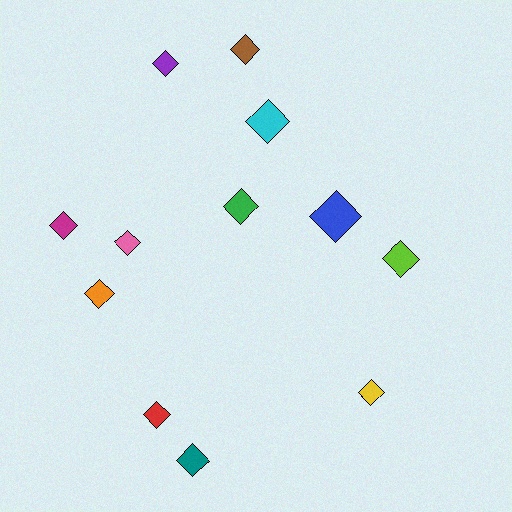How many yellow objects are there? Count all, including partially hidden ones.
There is 1 yellow object.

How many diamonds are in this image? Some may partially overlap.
There are 12 diamonds.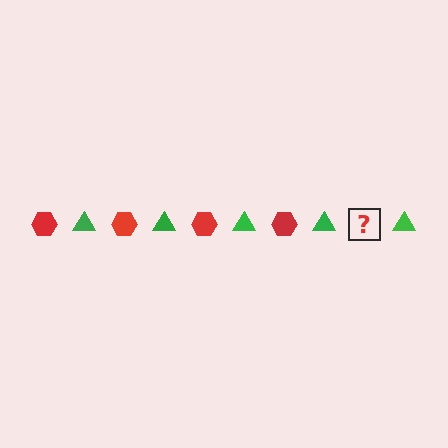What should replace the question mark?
The question mark should be replaced with a red hexagon.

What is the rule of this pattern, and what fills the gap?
The rule is that the pattern alternates between red hexagon and green triangle. The gap should be filled with a red hexagon.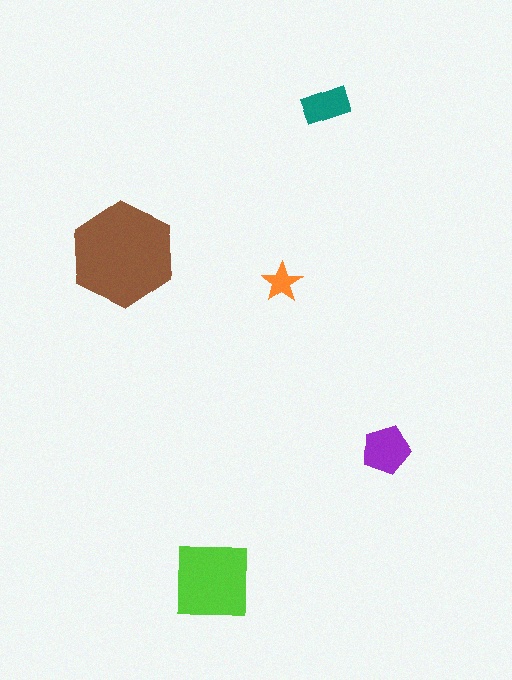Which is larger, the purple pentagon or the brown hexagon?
The brown hexagon.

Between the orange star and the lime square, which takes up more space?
The lime square.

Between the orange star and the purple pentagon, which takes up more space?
The purple pentagon.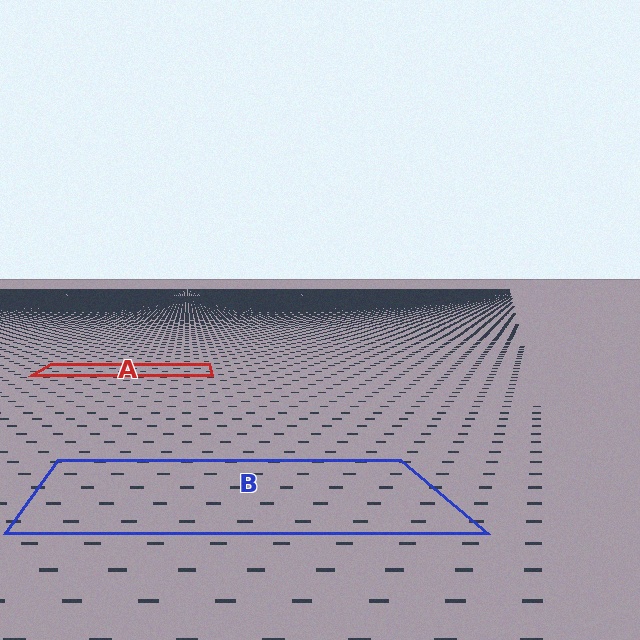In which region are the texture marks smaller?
The texture marks are smaller in region A, because it is farther away.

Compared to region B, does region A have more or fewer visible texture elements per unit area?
Region A has more texture elements per unit area — they are packed more densely because it is farther away.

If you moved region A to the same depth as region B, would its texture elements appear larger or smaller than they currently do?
They would appear larger. At a closer depth, the same texture elements are projected at a bigger on-screen size.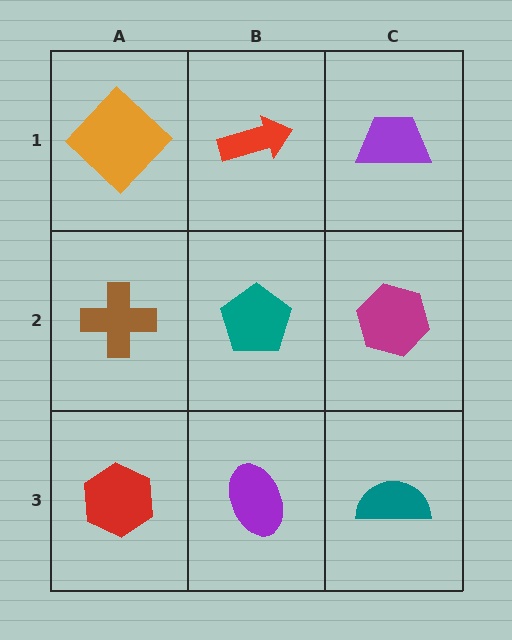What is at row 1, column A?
An orange diamond.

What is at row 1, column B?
A red arrow.